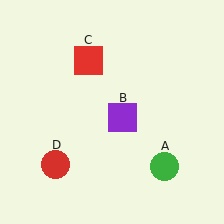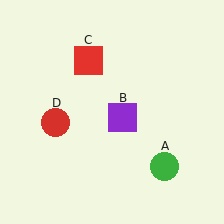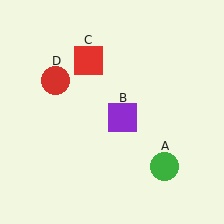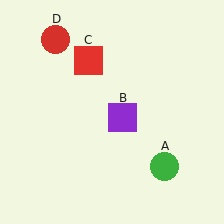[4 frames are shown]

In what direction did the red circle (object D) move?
The red circle (object D) moved up.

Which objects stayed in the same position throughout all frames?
Green circle (object A) and purple square (object B) and red square (object C) remained stationary.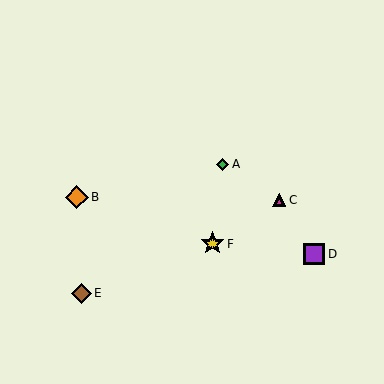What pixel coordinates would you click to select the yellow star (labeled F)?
Click at (213, 244) to select the yellow star F.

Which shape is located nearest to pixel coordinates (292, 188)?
The magenta triangle (labeled C) at (279, 200) is nearest to that location.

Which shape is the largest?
The yellow star (labeled F) is the largest.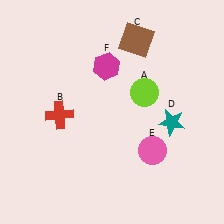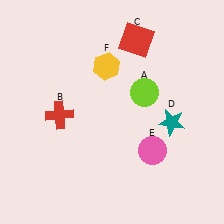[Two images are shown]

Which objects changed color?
C changed from brown to red. F changed from magenta to yellow.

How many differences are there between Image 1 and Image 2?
There are 2 differences between the two images.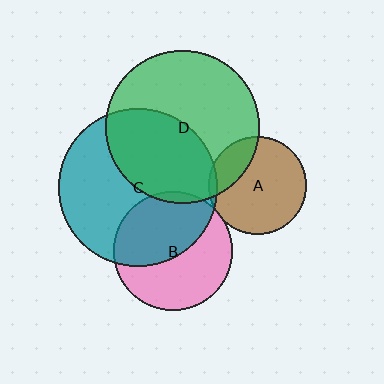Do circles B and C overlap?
Yes.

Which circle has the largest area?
Circle C (teal).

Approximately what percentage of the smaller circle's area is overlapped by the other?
Approximately 50%.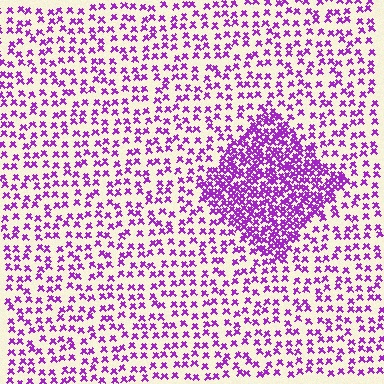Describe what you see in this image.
The image contains small purple elements arranged at two different densities. A diamond-shaped region is visible where the elements are more densely packed than the surrounding area.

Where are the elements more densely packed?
The elements are more densely packed inside the diamond boundary.